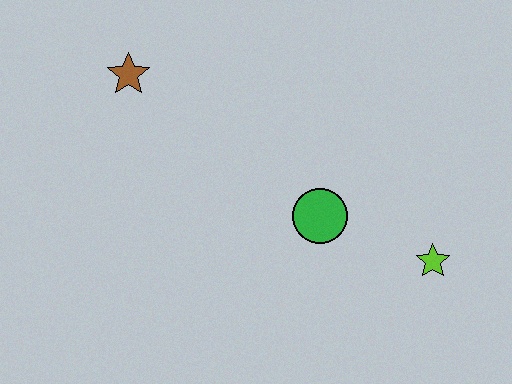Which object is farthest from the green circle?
The brown star is farthest from the green circle.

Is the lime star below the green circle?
Yes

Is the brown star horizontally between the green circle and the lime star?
No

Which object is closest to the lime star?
The green circle is closest to the lime star.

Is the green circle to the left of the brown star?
No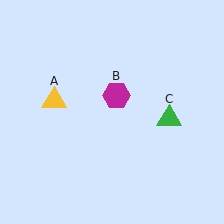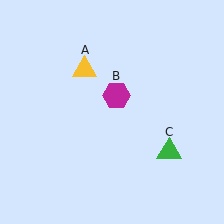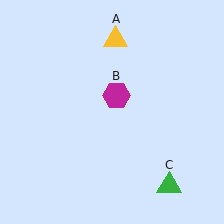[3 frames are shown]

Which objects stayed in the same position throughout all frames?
Magenta hexagon (object B) remained stationary.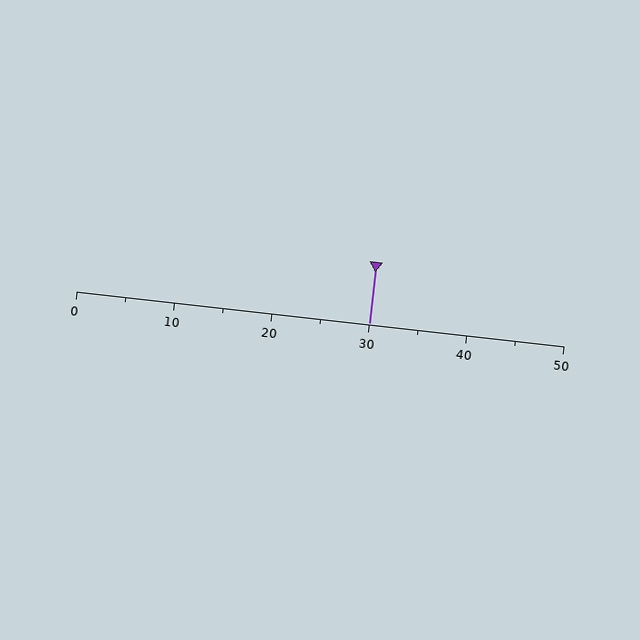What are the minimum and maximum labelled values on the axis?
The axis runs from 0 to 50.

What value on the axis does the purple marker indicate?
The marker indicates approximately 30.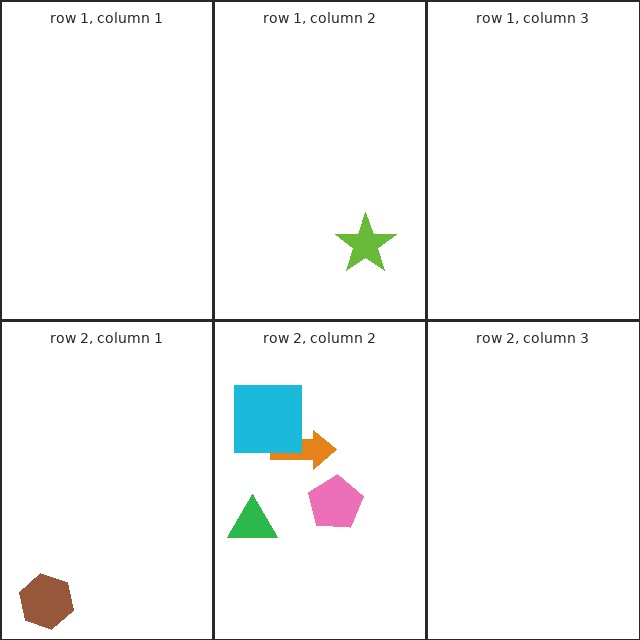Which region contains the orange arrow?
The row 2, column 2 region.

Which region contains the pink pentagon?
The row 2, column 2 region.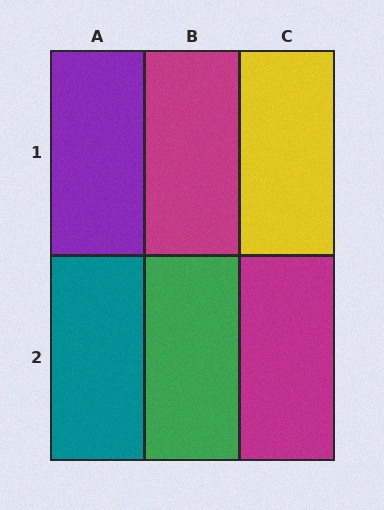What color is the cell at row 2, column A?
Teal.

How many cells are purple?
1 cell is purple.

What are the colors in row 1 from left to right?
Purple, magenta, yellow.